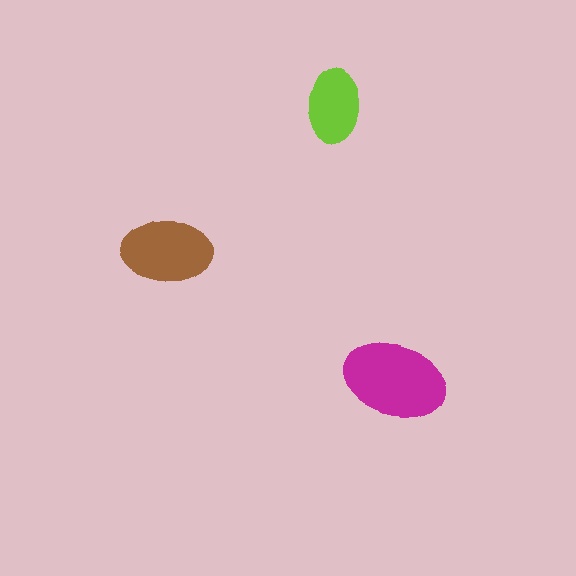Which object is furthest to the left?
The brown ellipse is leftmost.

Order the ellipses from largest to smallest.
the magenta one, the brown one, the lime one.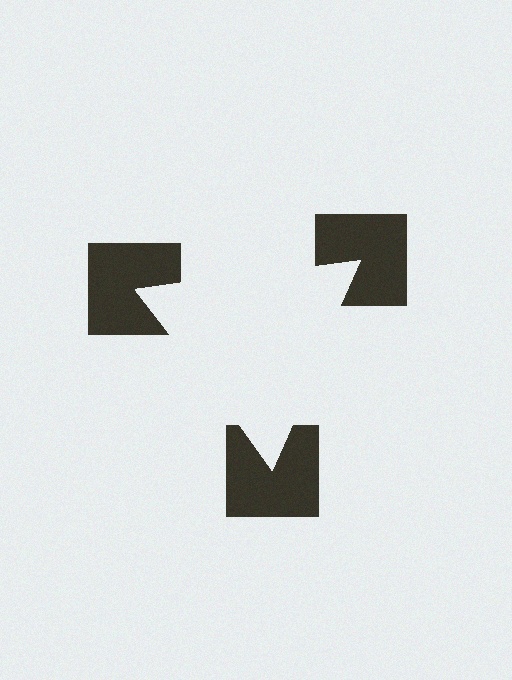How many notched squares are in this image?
There are 3 — one at each vertex of the illusory triangle.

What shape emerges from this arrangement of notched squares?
An illusory triangle — its edges are inferred from the aligned wedge cuts in the notched squares, not physically drawn.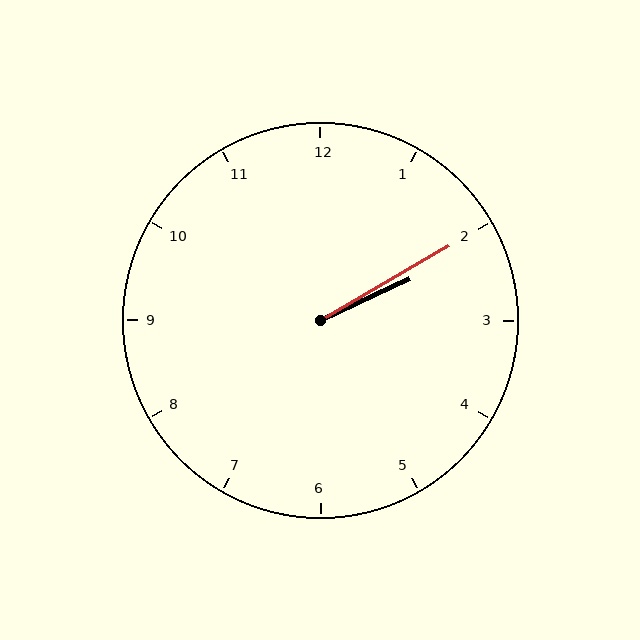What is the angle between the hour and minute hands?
Approximately 5 degrees.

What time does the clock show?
2:10.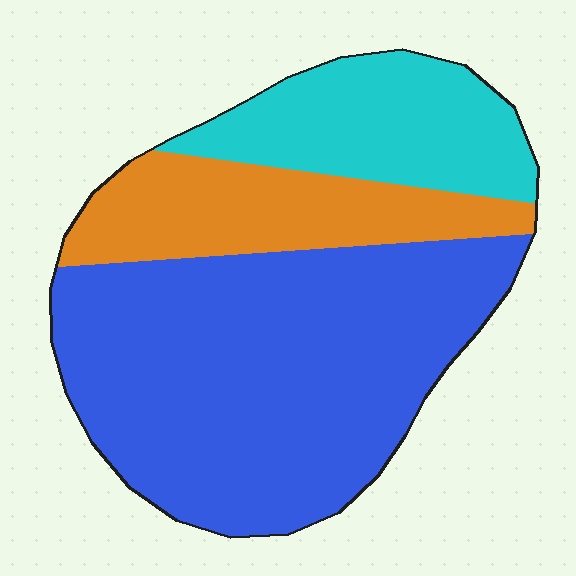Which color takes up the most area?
Blue, at roughly 60%.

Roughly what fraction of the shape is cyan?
Cyan covers 21% of the shape.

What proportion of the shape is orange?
Orange covers 20% of the shape.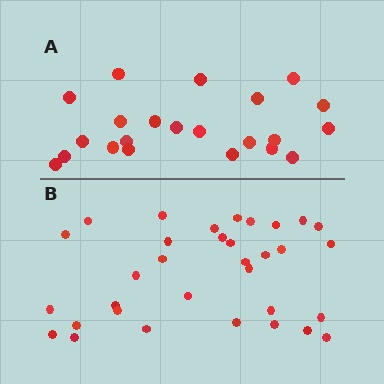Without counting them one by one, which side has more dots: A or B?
Region B (the bottom region) has more dots.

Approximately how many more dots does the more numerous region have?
Region B has roughly 12 or so more dots than region A.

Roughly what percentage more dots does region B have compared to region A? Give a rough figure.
About 50% more.